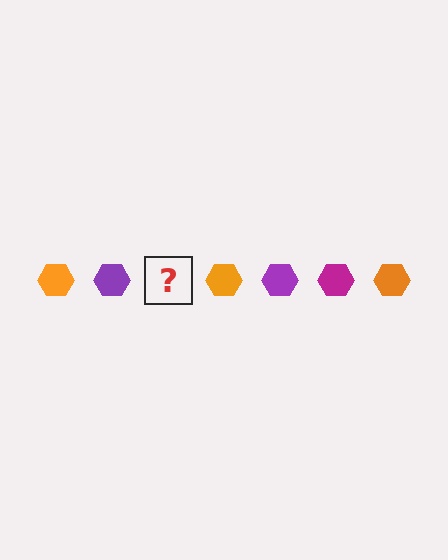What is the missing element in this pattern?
The missing element is a magenta hexagon.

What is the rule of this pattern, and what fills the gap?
The rule is that the pattern cycles through orange, purple, magenta hexagons. The gap should be filled with a magenta hexagon.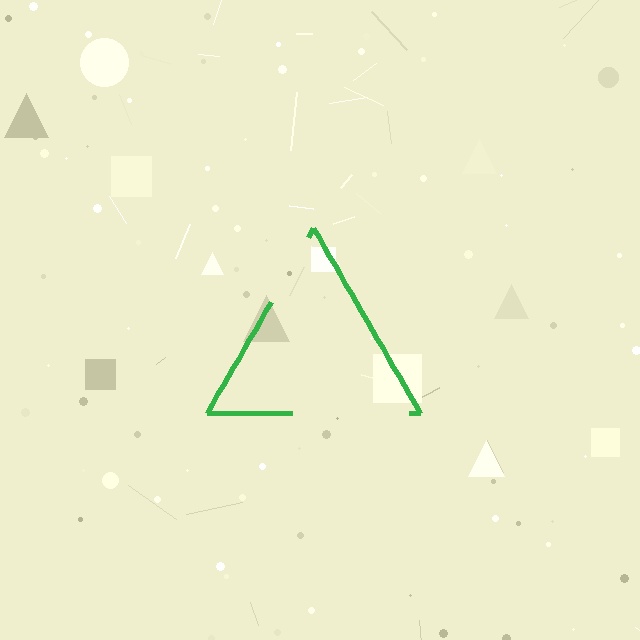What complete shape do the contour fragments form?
The contour fragments form a triangle.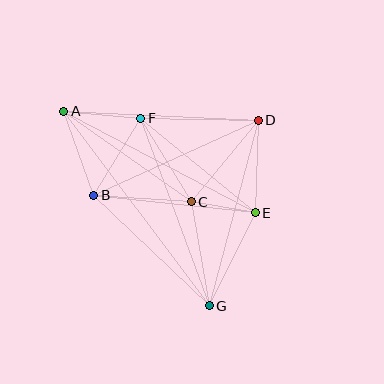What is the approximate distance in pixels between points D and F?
The distance between D and F is approximately 118 pixels.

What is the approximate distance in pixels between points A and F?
The distance between A and F is approximately 77 pixels.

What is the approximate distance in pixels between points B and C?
The distance between B and C is approximately 98 pixels.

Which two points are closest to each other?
Points C and E are closest to each other.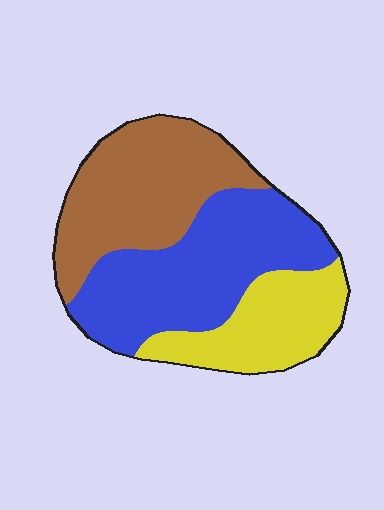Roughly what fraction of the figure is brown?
Brown takes up about three eighths (3/8) of the figure.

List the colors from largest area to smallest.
From largest to smallest: blue, brown, yellow.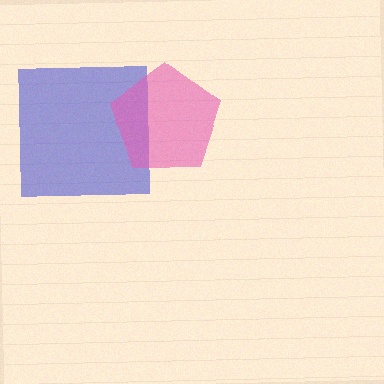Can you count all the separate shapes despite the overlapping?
Yes, there are 2 separate shapes.